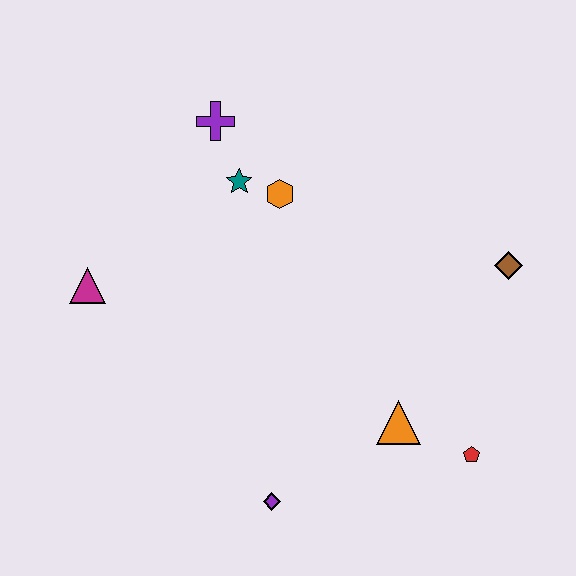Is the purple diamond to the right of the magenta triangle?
Yes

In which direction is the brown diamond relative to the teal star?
The brown diamond is to the right of the teal star.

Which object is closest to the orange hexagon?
The teal star is closest to the orange hexagon.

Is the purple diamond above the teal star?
No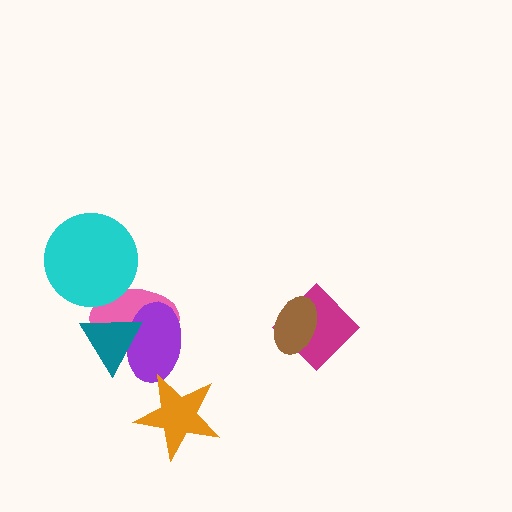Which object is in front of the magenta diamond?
The brown ellipse is in front of the magenta diamond.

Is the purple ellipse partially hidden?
Yes, it is partially covered by another shape.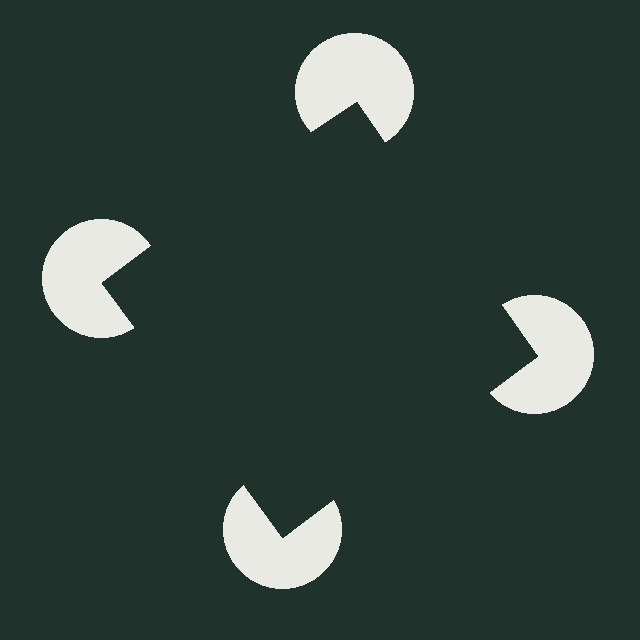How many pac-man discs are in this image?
There are 4 — one at each vertex of the illusory square.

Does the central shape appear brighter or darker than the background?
It typically appears slightly darker than the background, even though no actual brightness change is drawn.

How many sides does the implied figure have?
4 sides.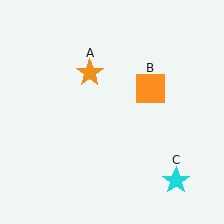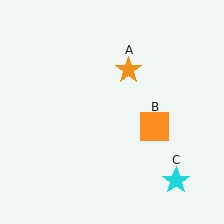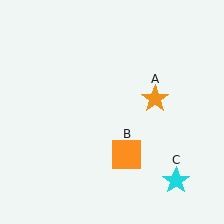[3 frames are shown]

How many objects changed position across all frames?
2 objects changed position: orange star (object A), orange square (object B).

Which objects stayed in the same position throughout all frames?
Cyan star (object C) remained stationary.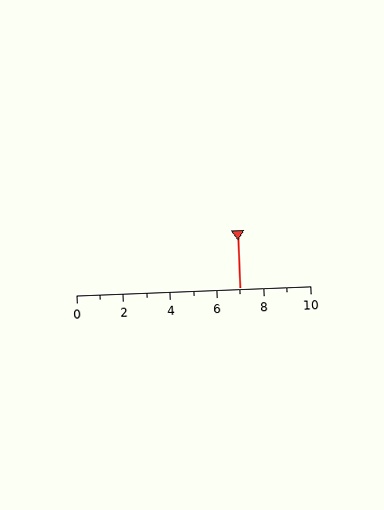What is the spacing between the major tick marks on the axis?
The major ticks are spaced 2 apart.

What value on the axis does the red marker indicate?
The marker indicates approximately 7.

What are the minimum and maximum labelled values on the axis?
The axis runs from 0 to 10.